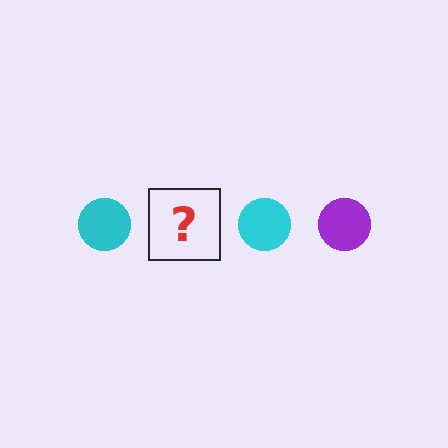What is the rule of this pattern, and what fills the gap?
The rule is that the pattern cycles through cyan, purple circles. The gap should be filled with a purple circle.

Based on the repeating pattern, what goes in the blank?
The blank should be a purple circle.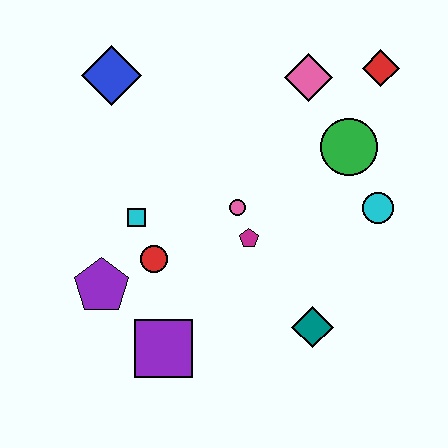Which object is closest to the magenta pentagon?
The pink circle is closest to the magenta pentagon.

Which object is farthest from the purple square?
The red diamond is farthest from the purple square.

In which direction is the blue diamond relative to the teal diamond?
The blue diamond is above the teal diamond.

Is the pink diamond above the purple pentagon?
Yes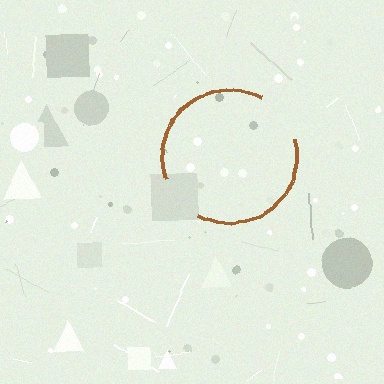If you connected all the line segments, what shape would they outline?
They would outline a circle.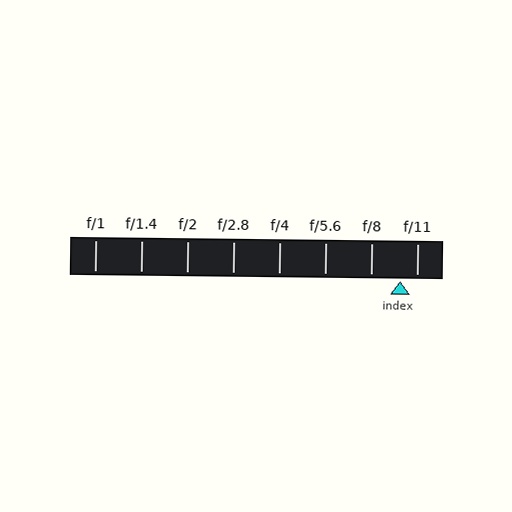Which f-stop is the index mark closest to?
The index mark is closest to f/11.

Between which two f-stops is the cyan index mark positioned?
The index mark is between f/8 and f/11.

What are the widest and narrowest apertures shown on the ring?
The widest aperture shown is f/1 and the narrowest is f/11.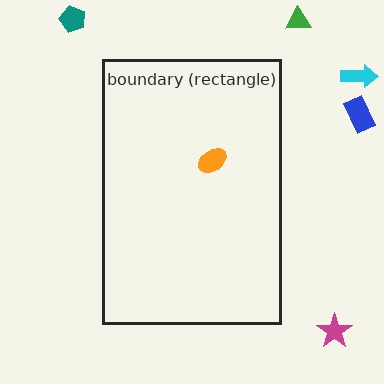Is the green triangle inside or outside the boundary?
Outside.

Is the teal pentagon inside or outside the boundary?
Outside.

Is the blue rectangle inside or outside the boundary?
Outside.